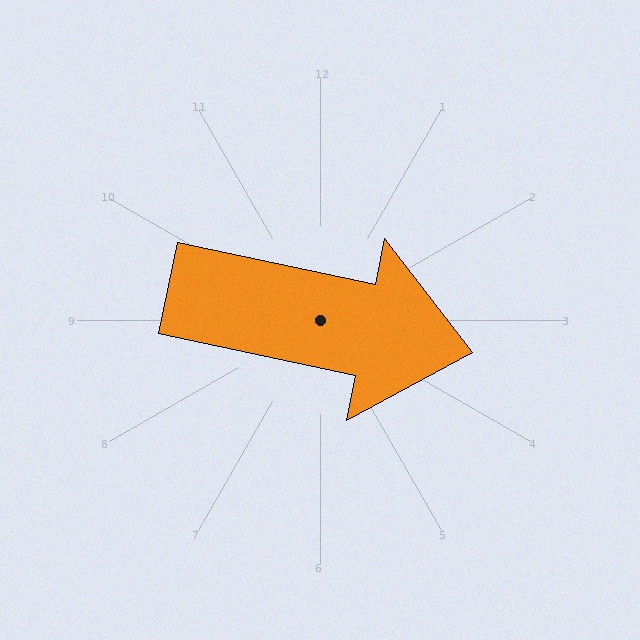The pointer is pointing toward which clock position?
Roughly 3 o'clock.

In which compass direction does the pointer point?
East.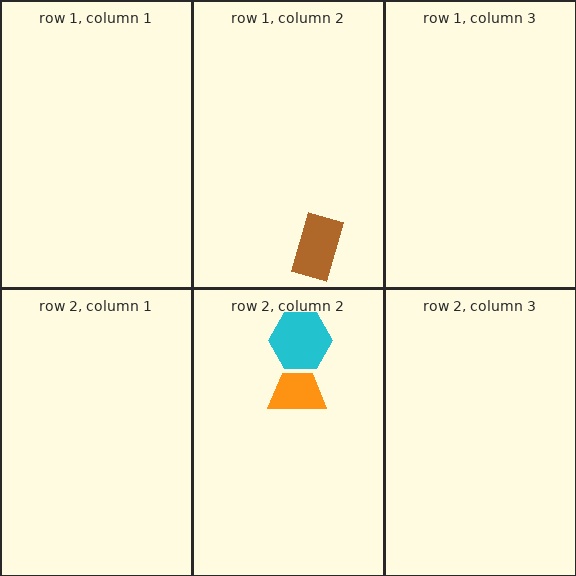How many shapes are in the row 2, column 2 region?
2.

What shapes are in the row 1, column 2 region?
The brown rectangle.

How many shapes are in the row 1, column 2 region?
1.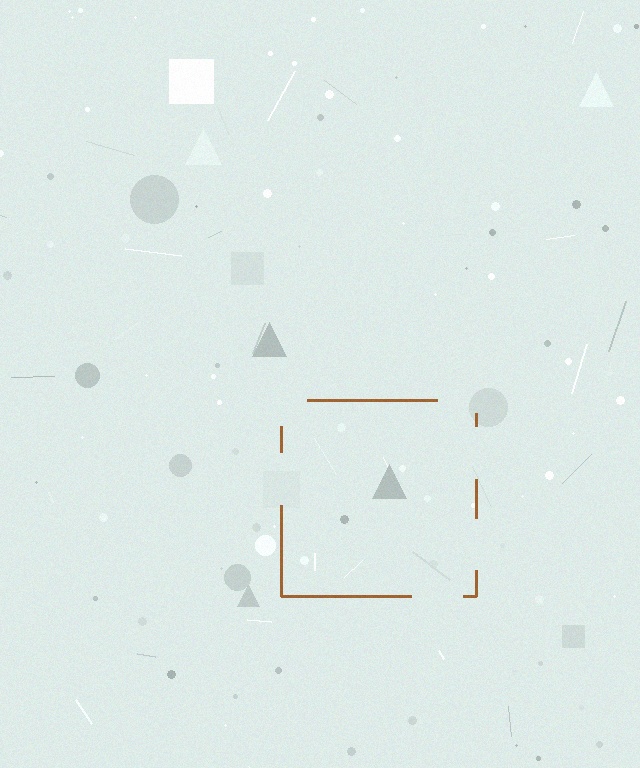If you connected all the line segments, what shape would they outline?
They would outline a square.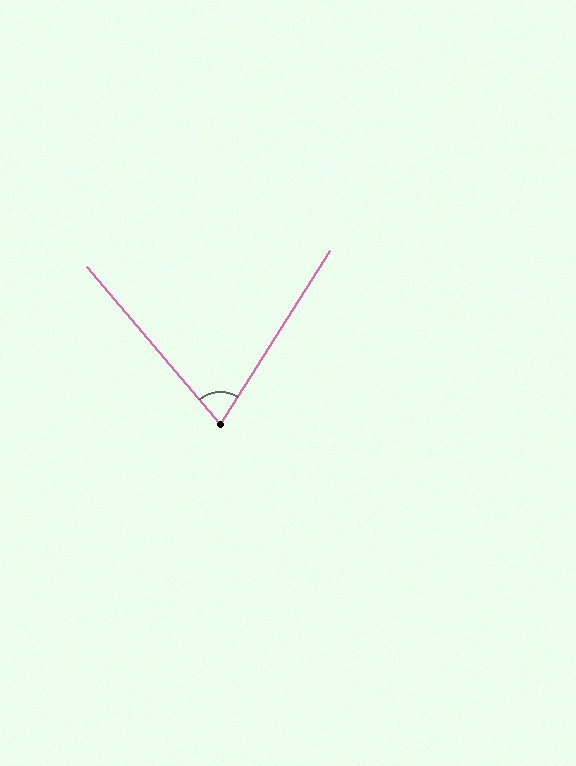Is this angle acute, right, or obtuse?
It is acute.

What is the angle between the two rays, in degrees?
Approximately 73 degrees.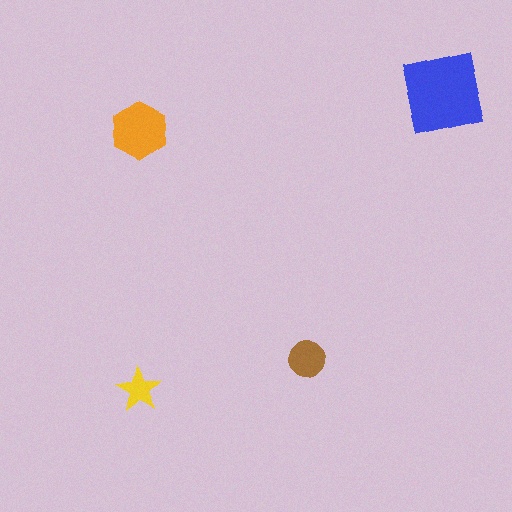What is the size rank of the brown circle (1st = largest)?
3rd.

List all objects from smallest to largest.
The yellow star, the brown circle, the orange hexagon, the blue square.